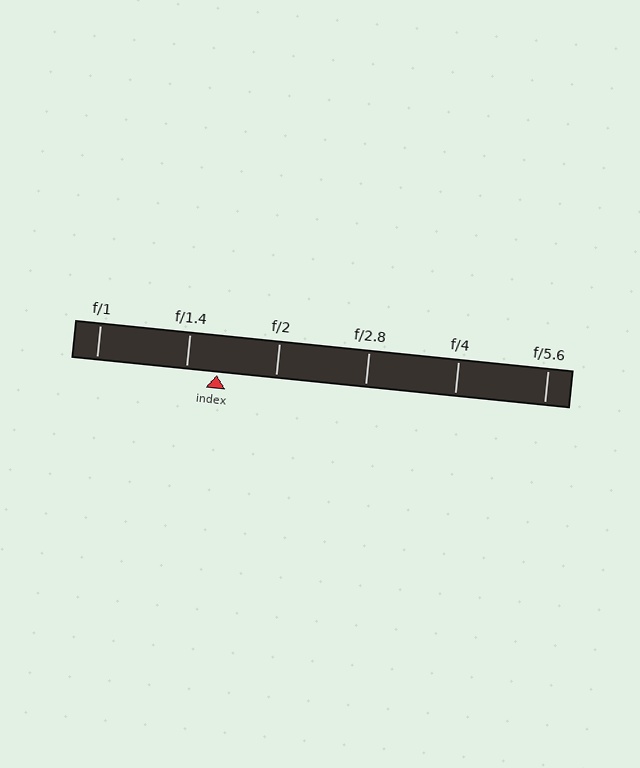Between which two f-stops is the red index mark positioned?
The index mark is between f/1.4 and f/2.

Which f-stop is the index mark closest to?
The index mark is closest to f/1.4.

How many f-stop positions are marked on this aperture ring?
There are 6 f-stop positions marked.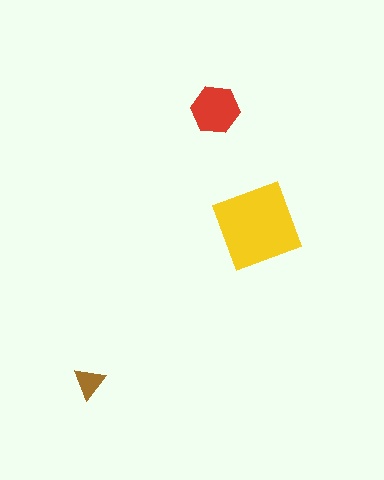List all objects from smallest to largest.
The brown triangle, the red hexagon, the yellow square.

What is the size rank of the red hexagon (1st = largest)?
2nd.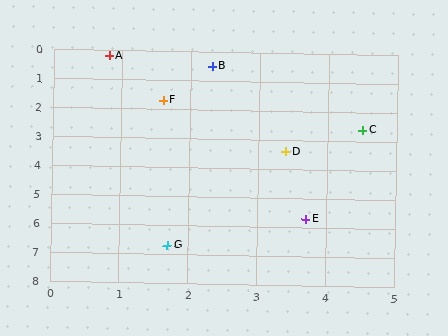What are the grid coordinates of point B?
Point B is at approximately (2.3, 0.5).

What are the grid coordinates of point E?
Point E is at approximately (3.7, 5.7).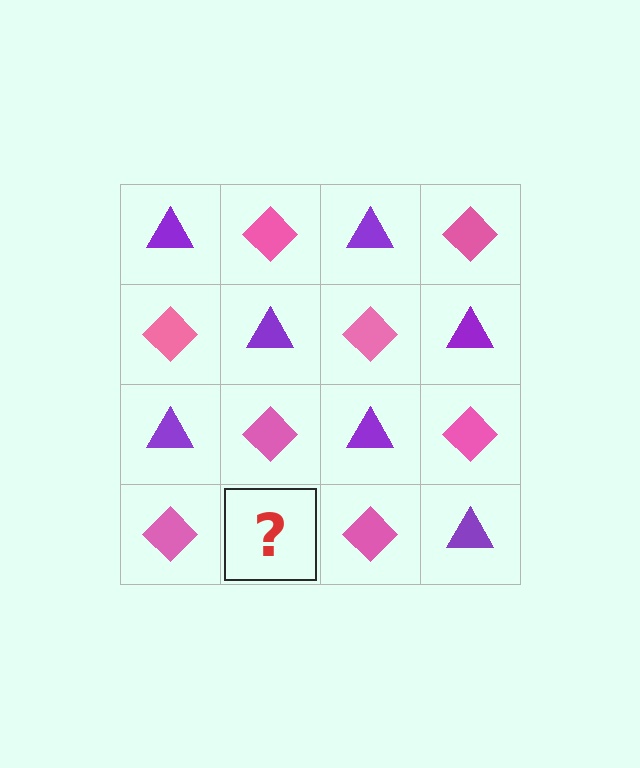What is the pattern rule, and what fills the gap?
The rule is that it alternates purple triangle and pink diamond in a checkerboard pattern. The gap should be filled with a purple triangle.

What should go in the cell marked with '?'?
The missing cell should contain a purple triangle.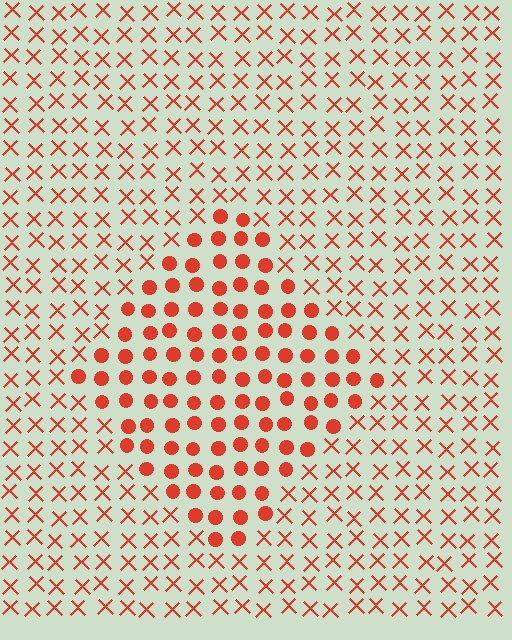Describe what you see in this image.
The image is filled with small red elements arranged in a uniform grid. A diamond-shaped region contains circles, while the surrounding area contains X marks. The boundary is defined purely by the change in element shape.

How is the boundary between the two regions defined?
The boundary is defined by a change in element shape: circles inside vs. X marks outside. All elements share the same color and spacing.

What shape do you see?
I see a diamond.